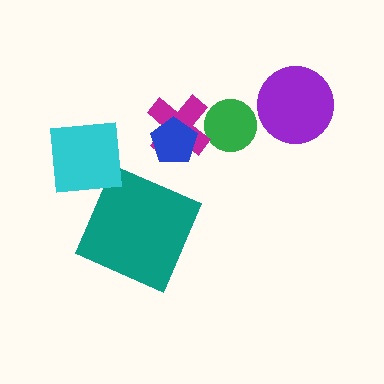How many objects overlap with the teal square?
0 objects overlap with the teal square.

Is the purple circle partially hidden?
No, no other shape covers it.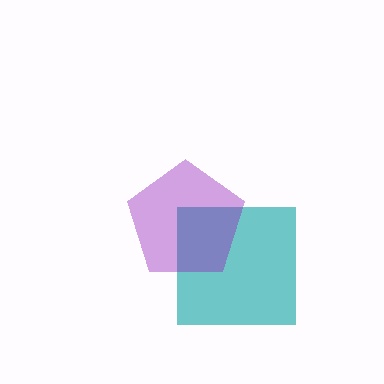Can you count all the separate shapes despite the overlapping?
Yes, there are 2 separate shapes.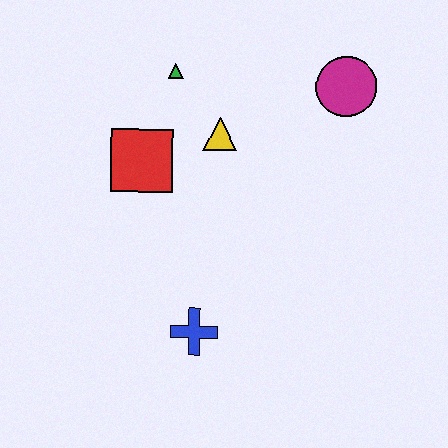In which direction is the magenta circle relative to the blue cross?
The magenta circle is above the blue cross.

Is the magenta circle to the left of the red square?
No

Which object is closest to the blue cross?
The red square is closest to the blue cross.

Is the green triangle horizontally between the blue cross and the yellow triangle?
No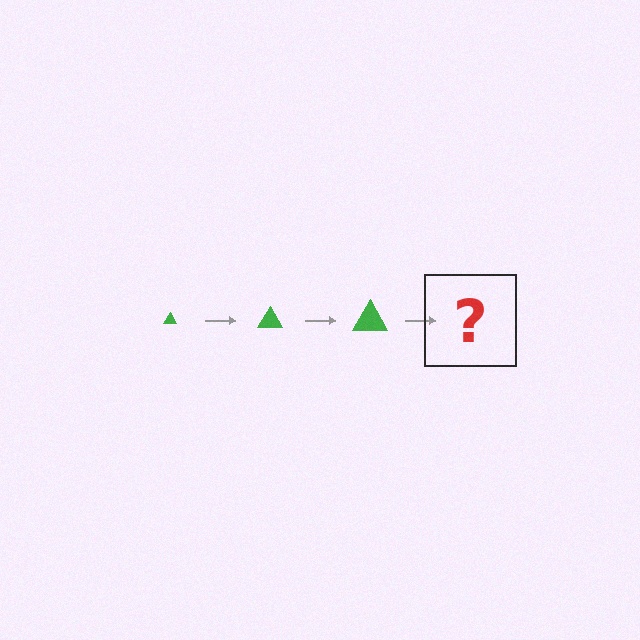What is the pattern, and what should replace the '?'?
The pattern is that the triangle gets progressively larger each step. The '?' should be a green triangle, larger than the previous one.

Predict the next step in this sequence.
The next step is a green triangle, larger than the previous one.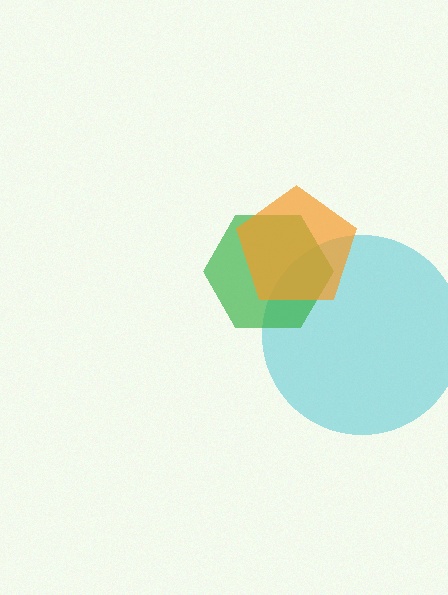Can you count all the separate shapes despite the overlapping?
Yes, there are 3 separate shapes.